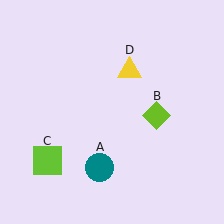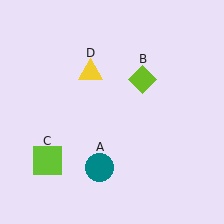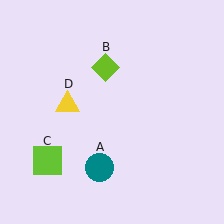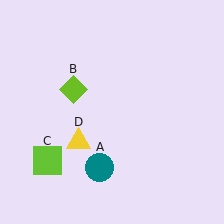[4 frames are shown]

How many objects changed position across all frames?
2 objects changed position: lime diamond (object B), yellow triangle (object D).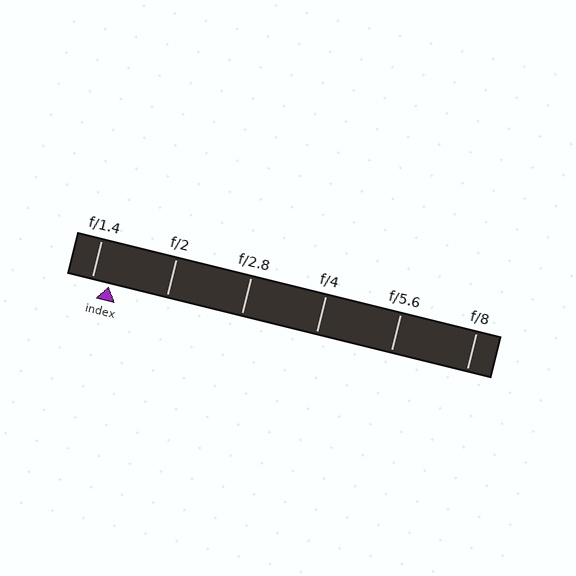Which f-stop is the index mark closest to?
The index mark is closest to f/1.4.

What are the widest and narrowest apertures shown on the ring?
The widest aperture shown is f/1.4 and the narrowest is f/8.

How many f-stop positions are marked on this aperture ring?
There are 6 f-stop positions marked.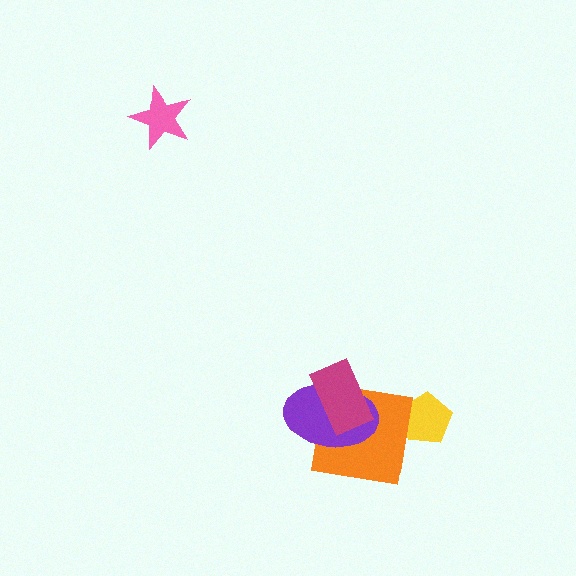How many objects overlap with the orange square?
2 objects overlap with the orange square.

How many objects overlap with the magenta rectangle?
2 objects overlap with the magenta rectangle.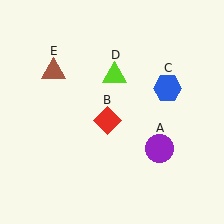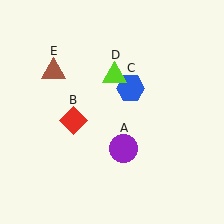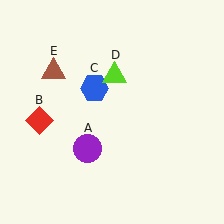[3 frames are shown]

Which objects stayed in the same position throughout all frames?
Lime triangle (object D) and brown triangle (object E) remained stationary.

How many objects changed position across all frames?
3 objects changed position: purple circle (object A), red diamond (object B), blue hexagon (object C).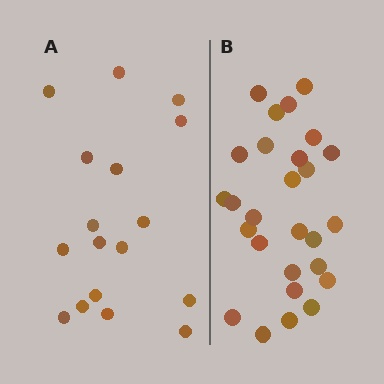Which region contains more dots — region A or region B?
Region B (the right region) has more dots.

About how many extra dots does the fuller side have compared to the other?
Region B has roughly 10 or so more dots than region A.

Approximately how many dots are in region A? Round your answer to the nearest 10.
About 20 dots. (The exact count is 17, which rounds to 20.)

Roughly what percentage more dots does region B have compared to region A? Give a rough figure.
About 60% more.